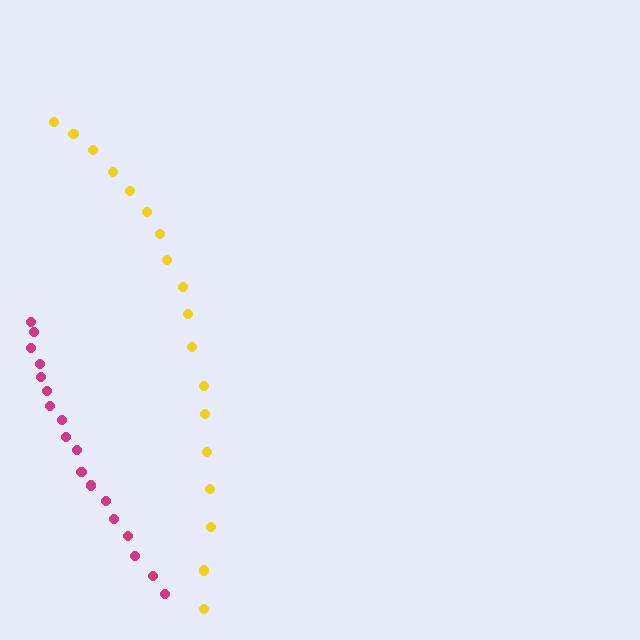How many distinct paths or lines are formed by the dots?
There are 2 distinct paths.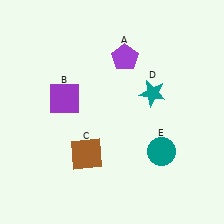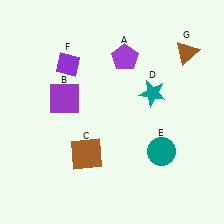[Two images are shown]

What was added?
A purple diamond (F), a brown triangle (G) were added in Image 2.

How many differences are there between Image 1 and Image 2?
There are 2 differences between the two images.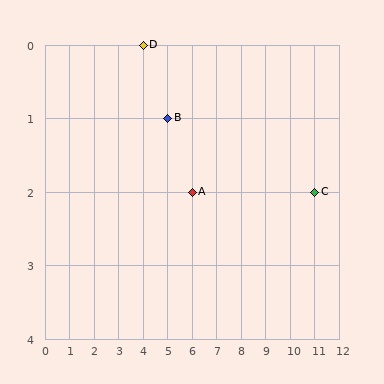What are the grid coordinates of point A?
Point A is at grid coordinates (6, 2).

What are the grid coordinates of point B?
Point B is at grid coordinates (5, 1).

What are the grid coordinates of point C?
Point C is at grid coordinates (11, 2).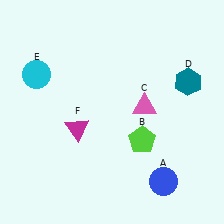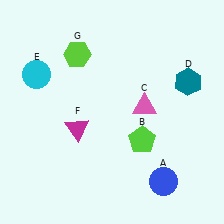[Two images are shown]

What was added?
A lime hexagon (G) was added in Image 2.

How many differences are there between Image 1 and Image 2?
There is 1 difference between the two images.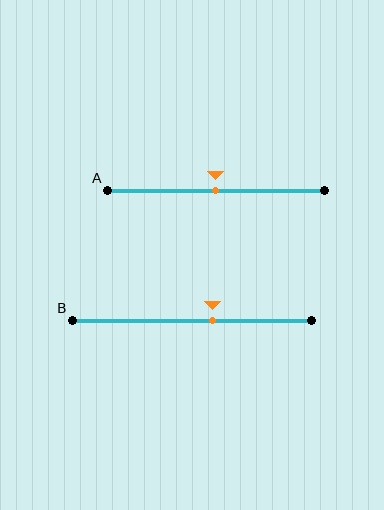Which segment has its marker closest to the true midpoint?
Segment A has its marker closest to the true midpoint.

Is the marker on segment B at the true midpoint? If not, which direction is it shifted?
No, the marker on segment B is shifted to the right by about 8% of the segment length.